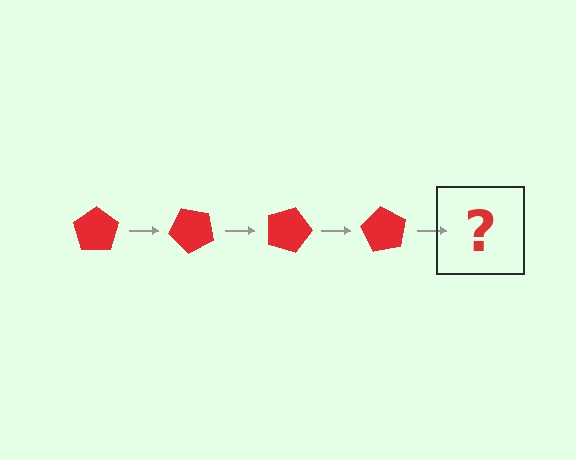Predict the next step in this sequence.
The next step is a red pentagon rotated 180 degrees.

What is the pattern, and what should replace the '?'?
The pattern is that the pentagon rotates 45 degrees each step. The '?' should be a red pentagon rotated 180 degrees.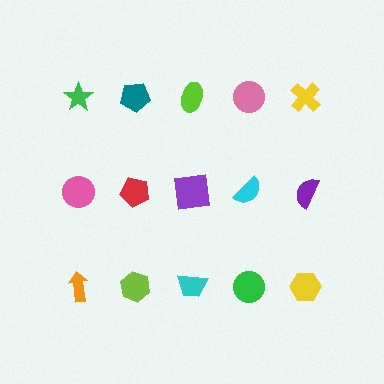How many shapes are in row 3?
5 shapes.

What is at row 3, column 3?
A cyan trapezoid.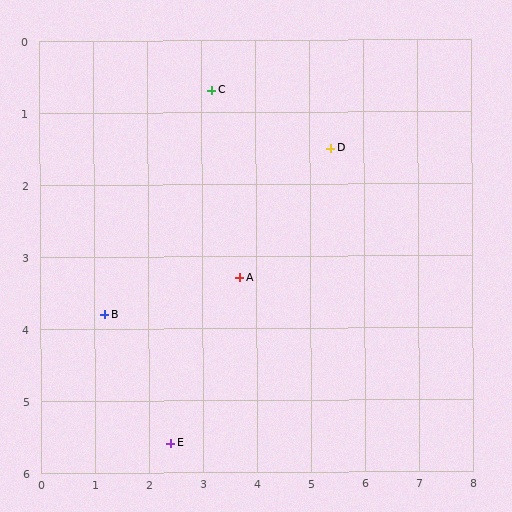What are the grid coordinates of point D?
Point D is at approximately (5.4, 1.5).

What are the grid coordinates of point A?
Point A is at approximately (3.7, 3.3).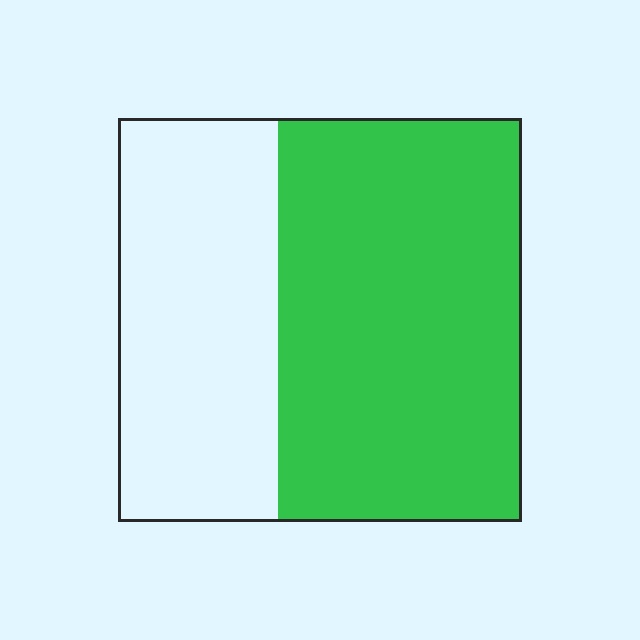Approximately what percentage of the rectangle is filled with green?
Approximately 60%.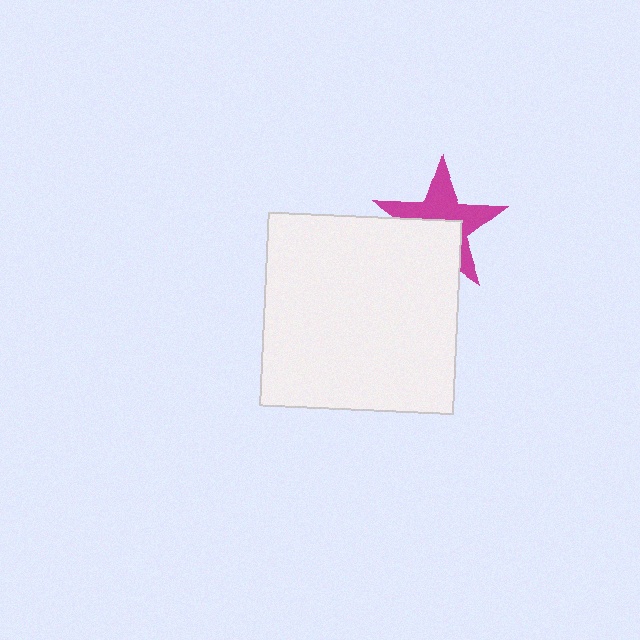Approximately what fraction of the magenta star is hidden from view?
Roughly 43% of the magenta star is hidden behind the white square.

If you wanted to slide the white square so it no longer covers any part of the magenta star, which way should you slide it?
Slide it down — that is the most direct way to separate the two shapes.